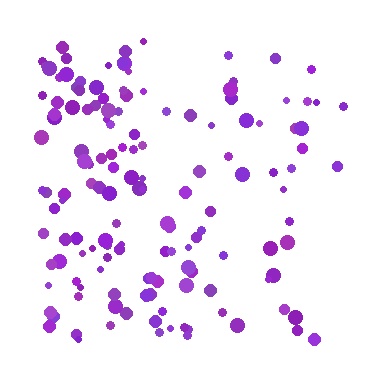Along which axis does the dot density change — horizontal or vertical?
Horizontal.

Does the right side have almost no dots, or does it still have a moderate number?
Still a moderate number, just noticeably fewer than the left.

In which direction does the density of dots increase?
From right to left, with the left side densest.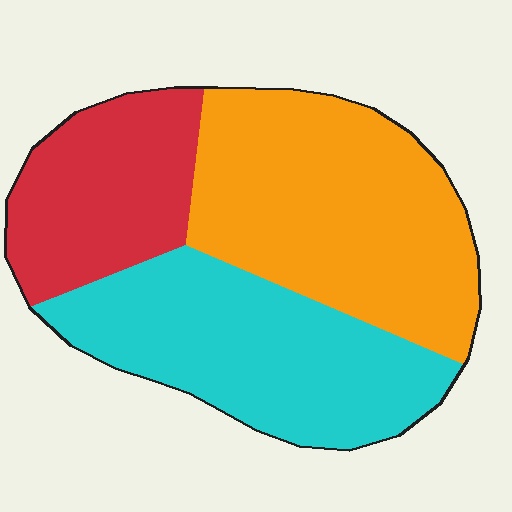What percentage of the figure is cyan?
Cyan covers roughly 35% of the figure.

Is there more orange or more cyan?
Orange.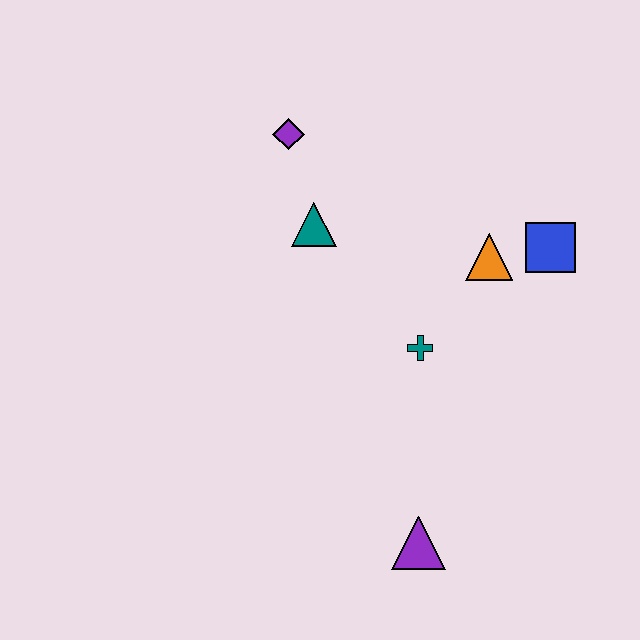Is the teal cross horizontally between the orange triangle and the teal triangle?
Yes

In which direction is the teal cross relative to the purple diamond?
The teal cross is below the purple diamond.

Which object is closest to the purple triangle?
The teal cross is closest to the purple triangle.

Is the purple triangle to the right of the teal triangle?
Yes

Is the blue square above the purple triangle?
Yes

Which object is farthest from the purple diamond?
The purple triangle is farthest from the purple diamond.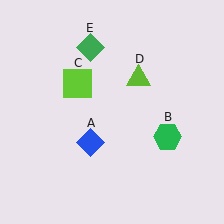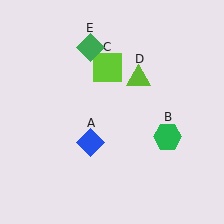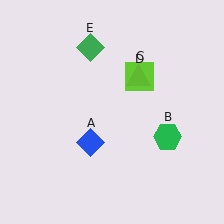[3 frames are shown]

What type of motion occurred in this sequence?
The lime square (object C) rotated clockwise around the center of the scene.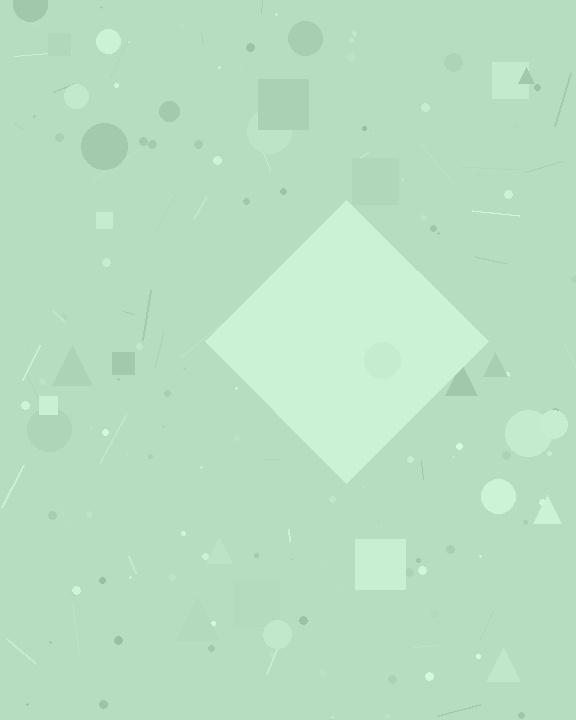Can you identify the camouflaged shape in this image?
The camouflaged shape is a diamond.